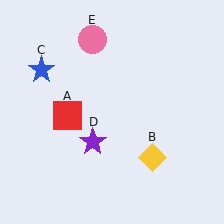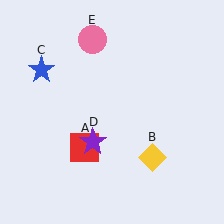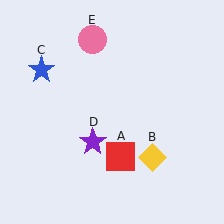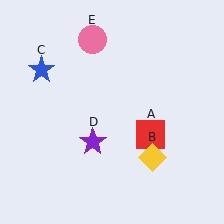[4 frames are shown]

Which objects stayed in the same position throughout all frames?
Yellow diamond (object B) and blue star (object C) and purple star (object D) and pink circle (object E) remained stationary.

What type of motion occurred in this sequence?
The red square (object A) rotated counterclockwise around the center of the scene.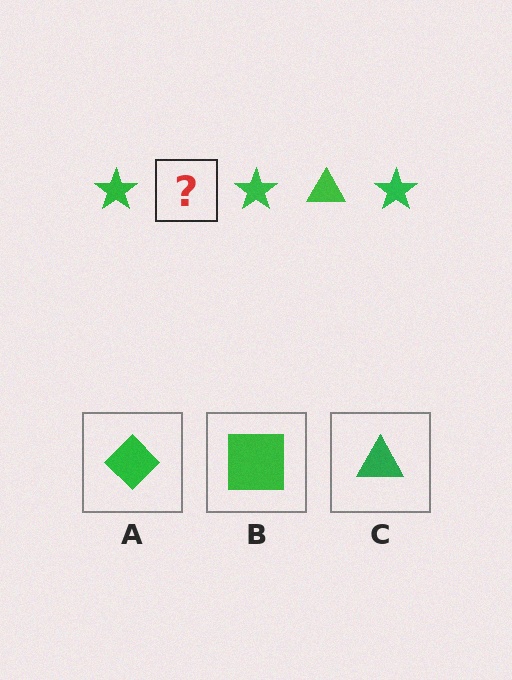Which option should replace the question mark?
Option C.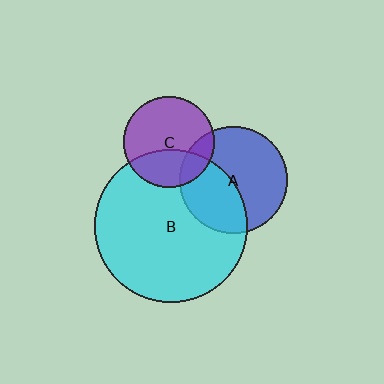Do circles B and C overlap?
Yes.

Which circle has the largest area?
Circle B (cyan).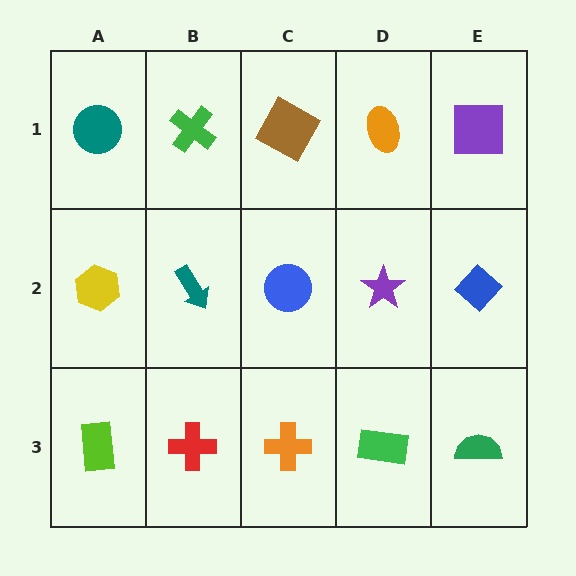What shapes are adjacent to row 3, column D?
A purple star (row 2, column D), an orange cross (row 3, column C), a green semicircle (row 3, column E).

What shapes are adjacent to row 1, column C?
A blue circle (row 2, column C), a green cross (row 1, column B), an orange ellipse (row 1, column D).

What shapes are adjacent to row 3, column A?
A yellow hexagon (row 2, column A), a red cross (row 3, column B).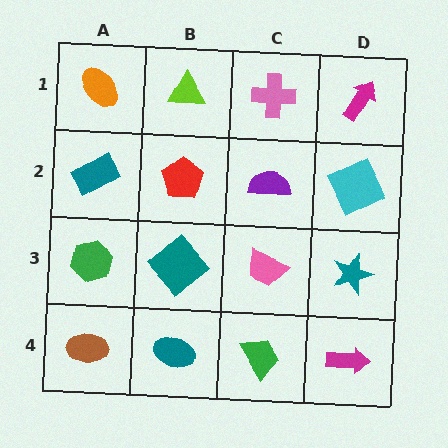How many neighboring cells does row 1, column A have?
2.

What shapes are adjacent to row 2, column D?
A magenta arrow (row 1, column D), a teal star (row 3, column D), a purple semicircle (row 2, column C).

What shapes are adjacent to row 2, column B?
A lime triangle (row 1, column B), a teal diamond (row 3, column B), a teal rectangle (row 2, column A), a purple semicircle (row 2, column C).